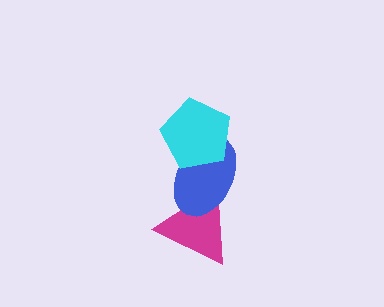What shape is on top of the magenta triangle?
The blue ellipse is on top of the magenta triangle.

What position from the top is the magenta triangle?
The magenta triangle is 3rd from the top.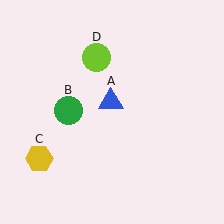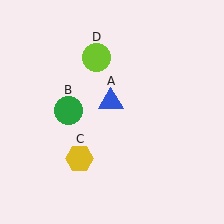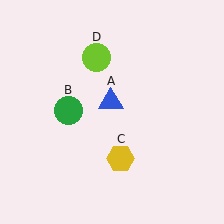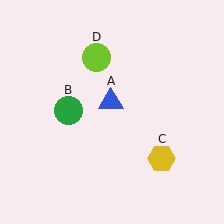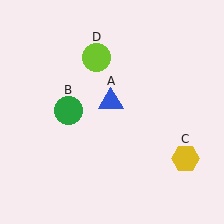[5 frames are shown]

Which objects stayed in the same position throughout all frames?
Blue triangle (object A) and green circle (object B) and lime circle (object D) remained stationary.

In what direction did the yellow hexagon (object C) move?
The yellow hexagon (object C) moved right.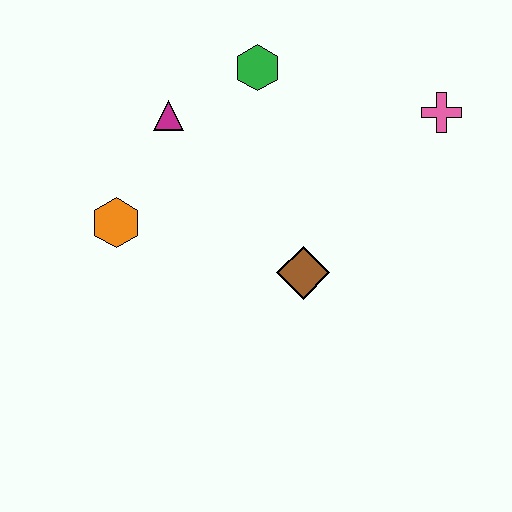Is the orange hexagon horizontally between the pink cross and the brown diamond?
No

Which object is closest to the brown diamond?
The orange hexagon is closest to the brown diamond.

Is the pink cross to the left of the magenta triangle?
No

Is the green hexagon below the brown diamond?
No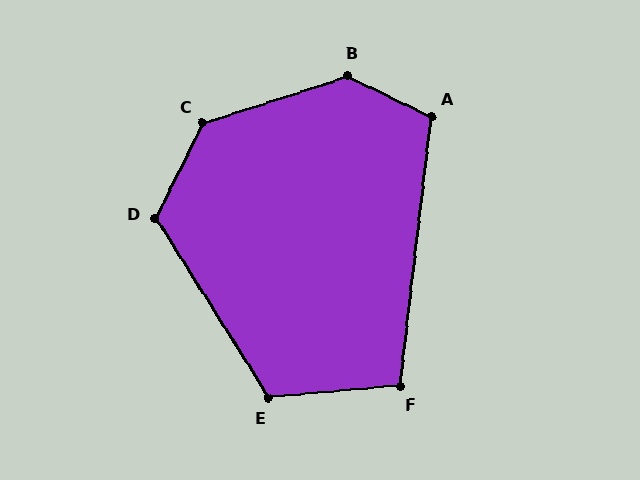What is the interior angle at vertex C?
Approximately 134 degrees (obtuse).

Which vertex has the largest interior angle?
B, at approximately 136 degrees.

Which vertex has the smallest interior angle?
F, at approximately 102 degrees.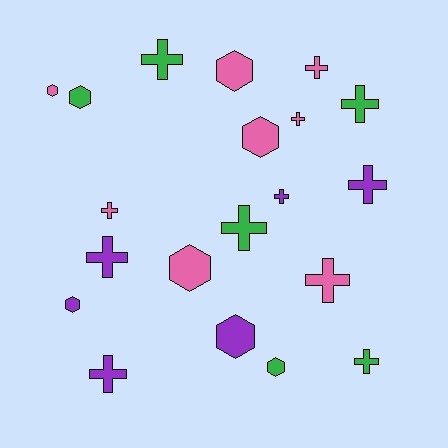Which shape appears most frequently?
Cross, with 12 objects.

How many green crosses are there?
There are 4 green crosses.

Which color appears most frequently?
Pink, with 8 objects.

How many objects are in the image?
There are 20 objects.